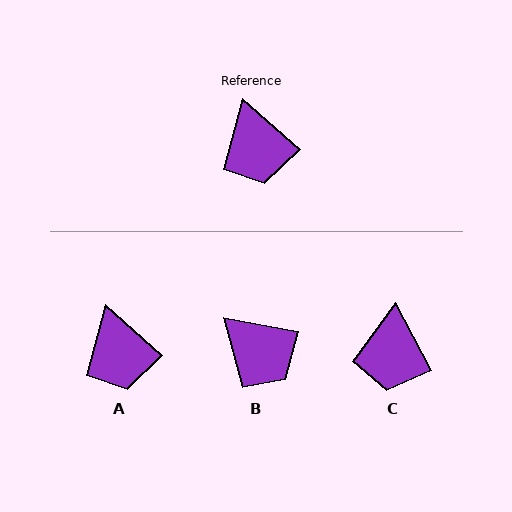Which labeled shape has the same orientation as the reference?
A.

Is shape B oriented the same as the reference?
No, it is off by about 31 degrees.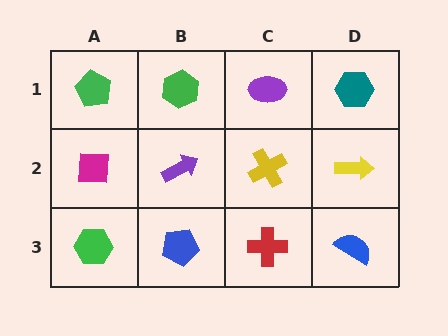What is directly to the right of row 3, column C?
A blue semicircle.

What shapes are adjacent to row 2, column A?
A green pentagon (row 1, column A), a green hexagon (row 3, column A), a purple arrow (row 2, column B).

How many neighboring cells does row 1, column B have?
3.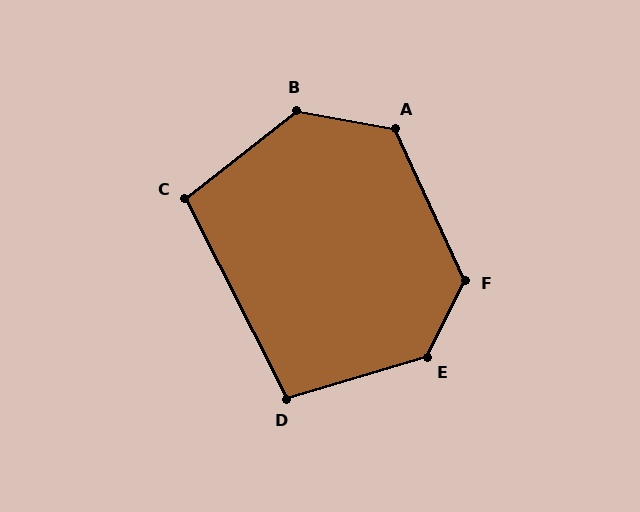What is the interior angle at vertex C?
Approximately 101 degrees (obtuse).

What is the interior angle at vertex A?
Approximately 126 degrees (obtuse).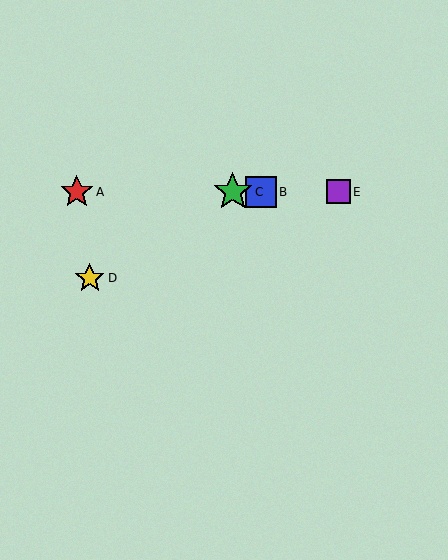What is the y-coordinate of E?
Object E is at y≈192.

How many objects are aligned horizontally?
4 objects (A, B, C, E) are aligned horizontally.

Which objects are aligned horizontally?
Objects A, B, C, E are aligned horizontally.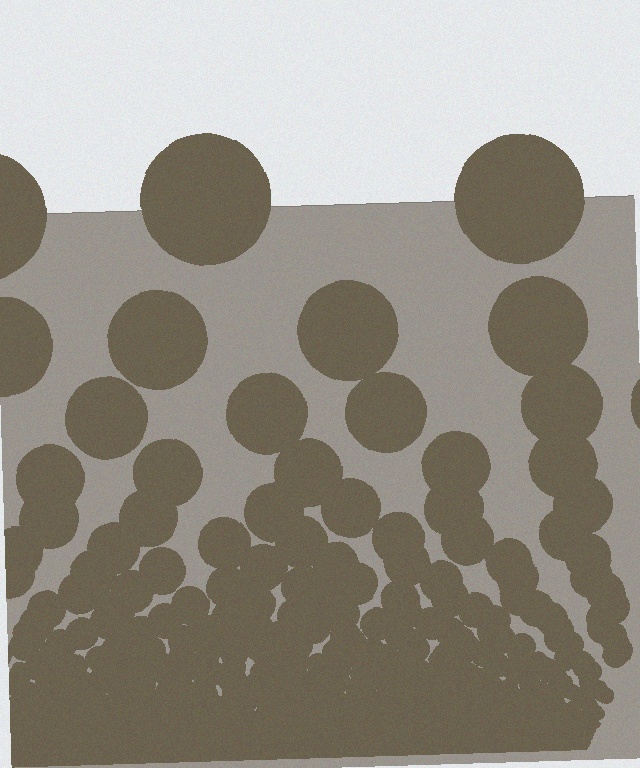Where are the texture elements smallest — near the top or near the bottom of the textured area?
Near the bottom.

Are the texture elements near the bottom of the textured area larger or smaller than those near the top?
Smaller. The gradient is inverted — elements near the bottom are smaller and denser.